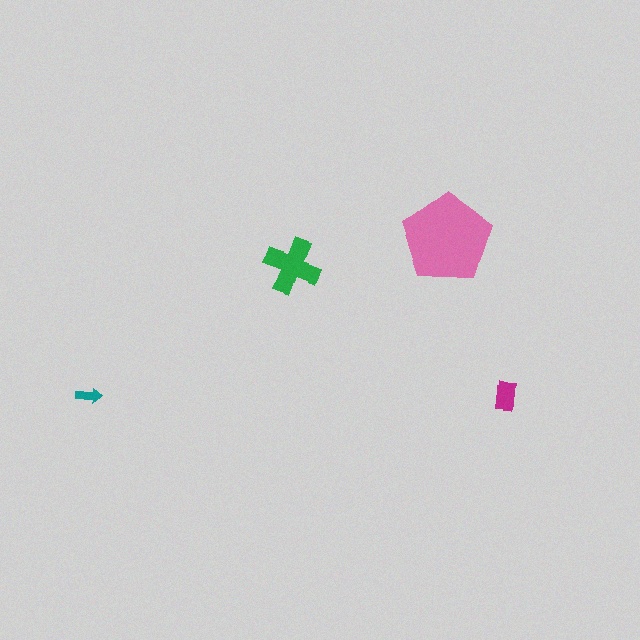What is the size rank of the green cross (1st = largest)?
2nd.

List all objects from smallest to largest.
The teal arrow, the magenta rectangle, the green cross, the pink pentagon.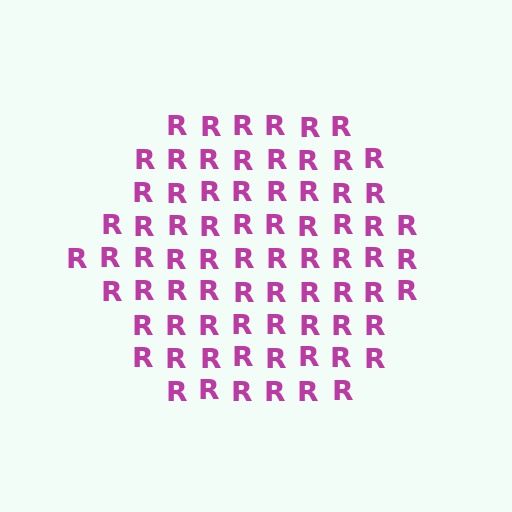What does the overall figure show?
The overall figure shows a hexagon.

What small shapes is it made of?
It is made of small letter R's.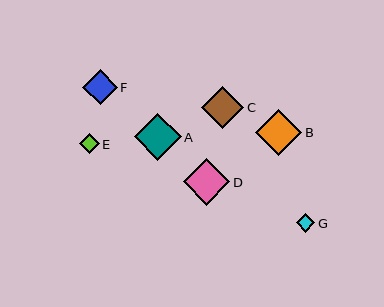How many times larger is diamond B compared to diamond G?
Diamond B is approximately 2.5 times the size of diamond G.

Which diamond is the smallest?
Diamond G is the smallest with a size of approximately 19 pixels.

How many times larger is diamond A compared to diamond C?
Diamond A is approximately 1.1 times the size of diamond C.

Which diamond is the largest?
Diamond A is the largest with a size of approximately 47 pixels.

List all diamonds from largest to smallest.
From largest to smallest: A, D, B, C, F, E, G.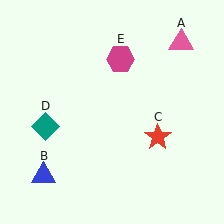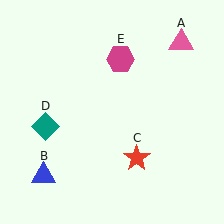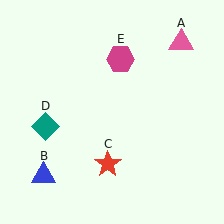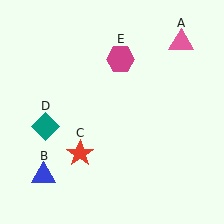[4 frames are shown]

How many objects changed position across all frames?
1 object changed position: red star (object C).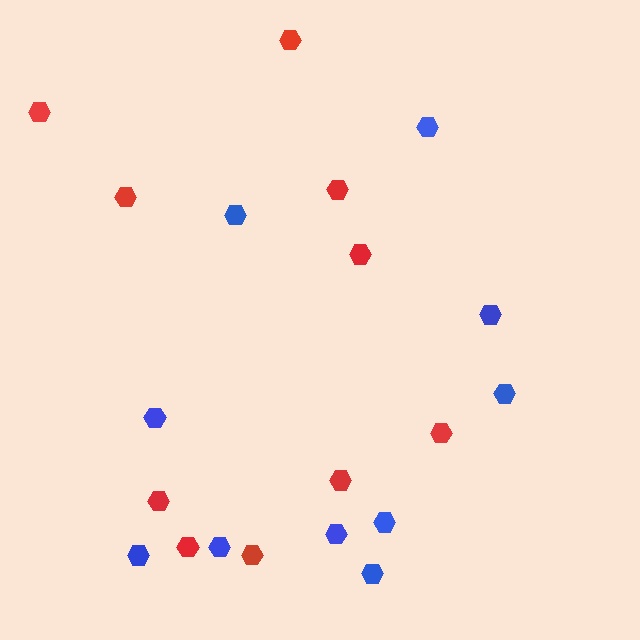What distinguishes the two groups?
There are 2 groups: one group of blue hexagons (10) and one group of red hexagons (10).